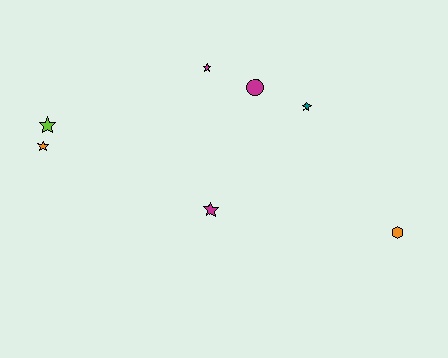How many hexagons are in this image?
There is 1 hexagon.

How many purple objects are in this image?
There are no purple objects.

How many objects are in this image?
There are 7 objects.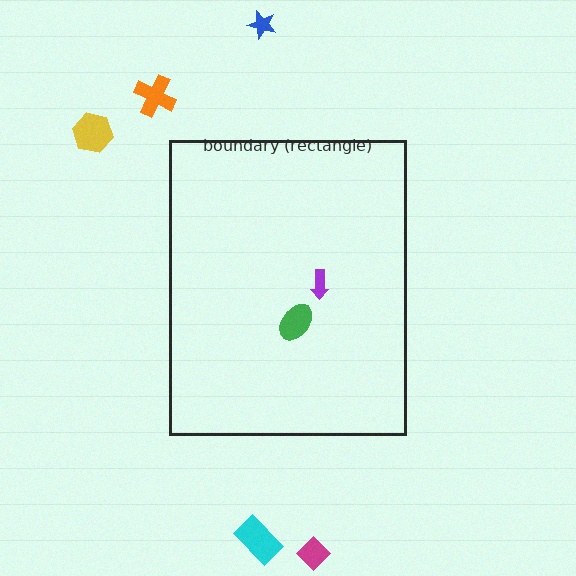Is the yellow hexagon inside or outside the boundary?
Outside.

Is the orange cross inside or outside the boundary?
Outside.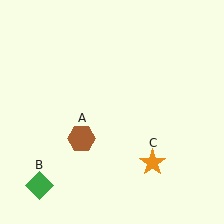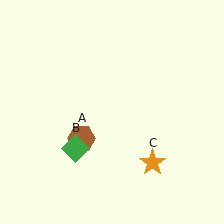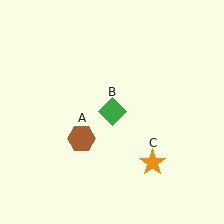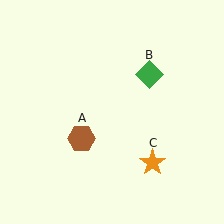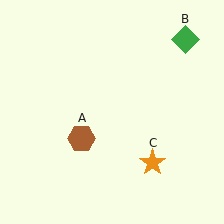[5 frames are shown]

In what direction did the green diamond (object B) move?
The green diamond (object B) moved up and to the right.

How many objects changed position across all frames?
1 object changed position: green diamond (object B).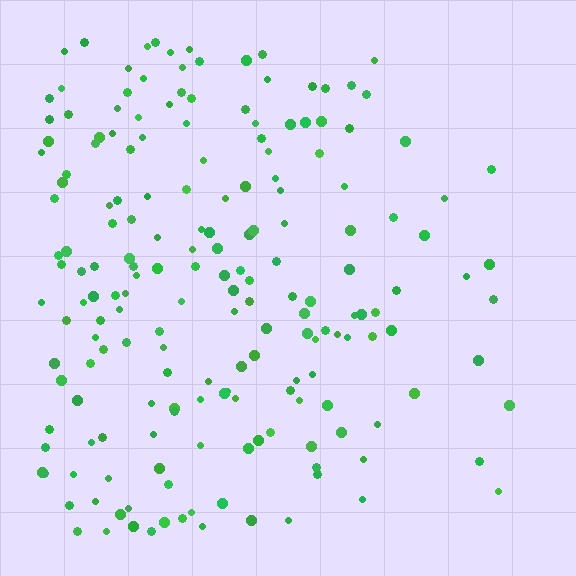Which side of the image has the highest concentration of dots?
The left.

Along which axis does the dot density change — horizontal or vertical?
Horizontal.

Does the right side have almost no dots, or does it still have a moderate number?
Still a moderate number, just noticeably fewer than the left.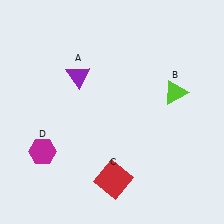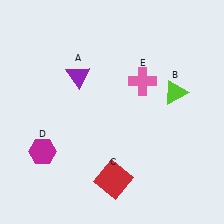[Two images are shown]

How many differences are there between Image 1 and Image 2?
There is 1 difference between the two images.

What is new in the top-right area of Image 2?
A pink cross (E) was added in the top-right area of Image 2.